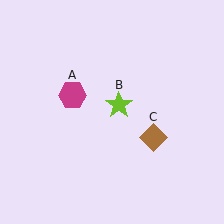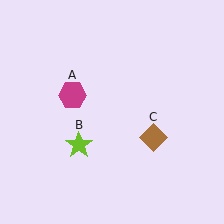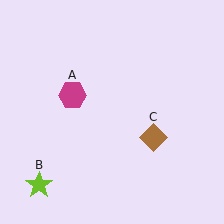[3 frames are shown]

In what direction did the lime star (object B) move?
The lime star (object B) moved down and to the left.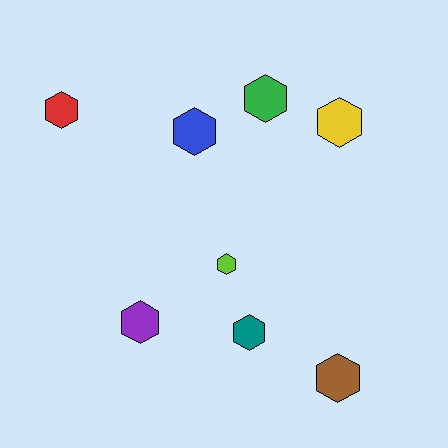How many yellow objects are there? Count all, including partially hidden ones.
There is 1 yellow object.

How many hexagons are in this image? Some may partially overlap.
There are 8 hexagons.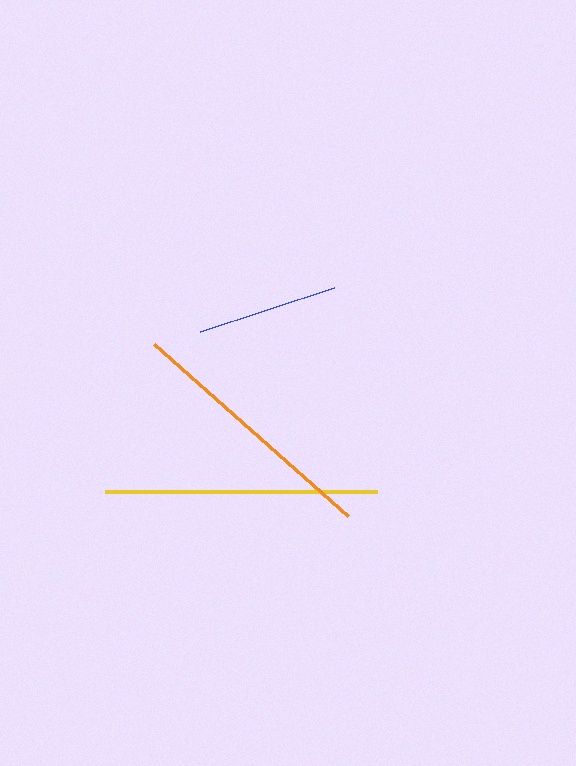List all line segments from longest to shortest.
From longest to shortest: yellow, orange, blue.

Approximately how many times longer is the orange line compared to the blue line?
The orange line is approximately 1.8 times the length of the blue line.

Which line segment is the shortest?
The blue line is the shortest at approximately 142 pixels.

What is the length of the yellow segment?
The yellow segment is approximately 272 pixels long.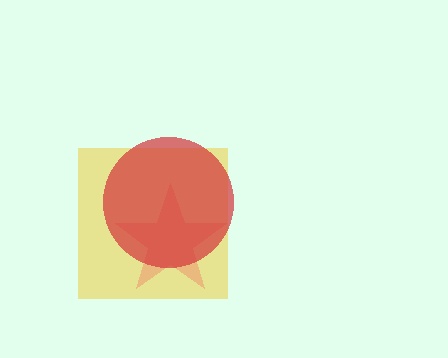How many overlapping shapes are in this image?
There are 3 overlapping shapes in the image.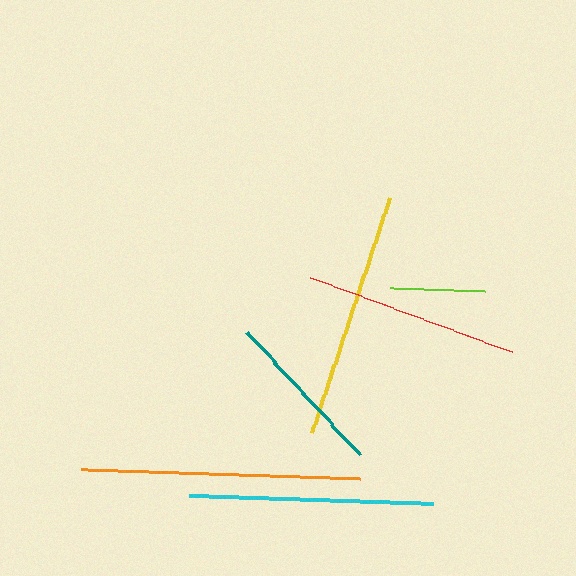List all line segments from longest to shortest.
From longest to shortest: orange, yellow, cyan, red, teal, lime.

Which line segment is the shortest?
The lime line is the shortest at approximately 94 pixels.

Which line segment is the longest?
The orange line is the longest at approximately 278 pixels.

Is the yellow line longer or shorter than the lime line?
The yellow line is longer than the lime line.